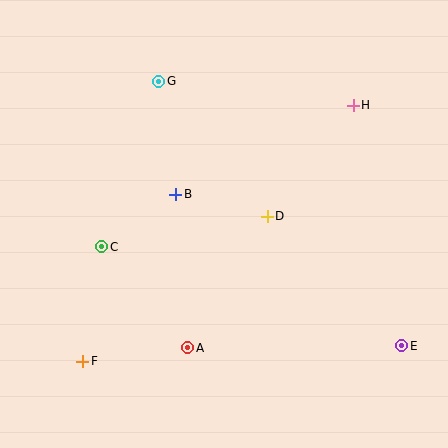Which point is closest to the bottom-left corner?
Point F is closest to the bottom-left corner.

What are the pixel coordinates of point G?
Point G is at (159, 81).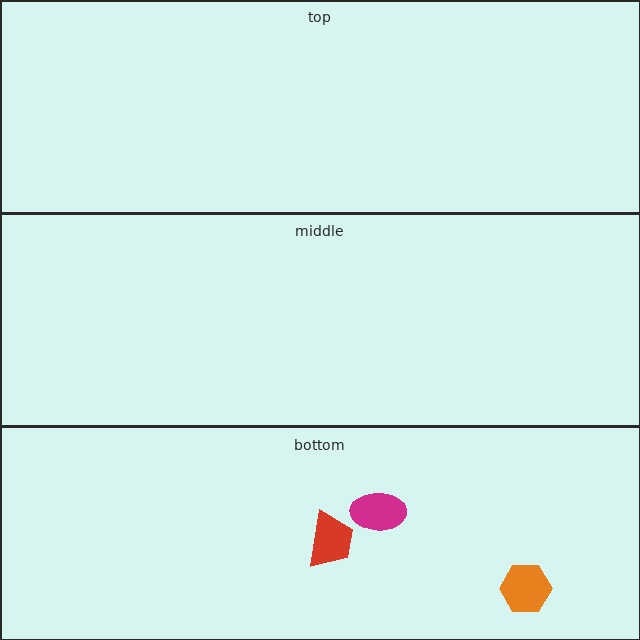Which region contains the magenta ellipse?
The bottom region.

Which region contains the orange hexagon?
The bottom region.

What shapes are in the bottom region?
The magenta ellipse, the orange hexagon, the red trapezoid.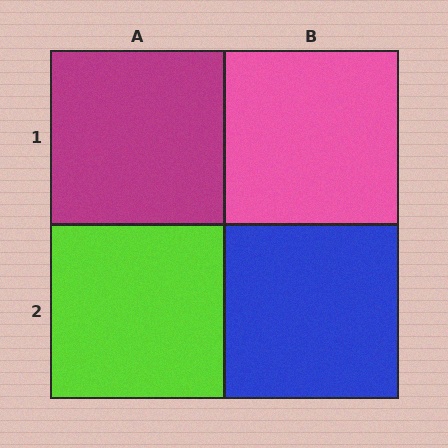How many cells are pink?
1 cell is pink.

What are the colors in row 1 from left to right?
Magenta, pink.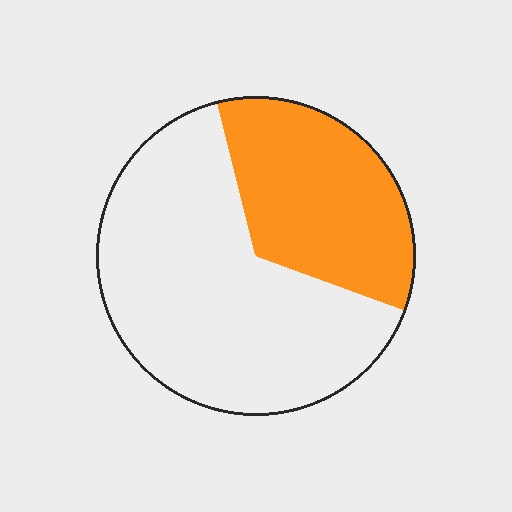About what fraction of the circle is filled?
About one third (1/3).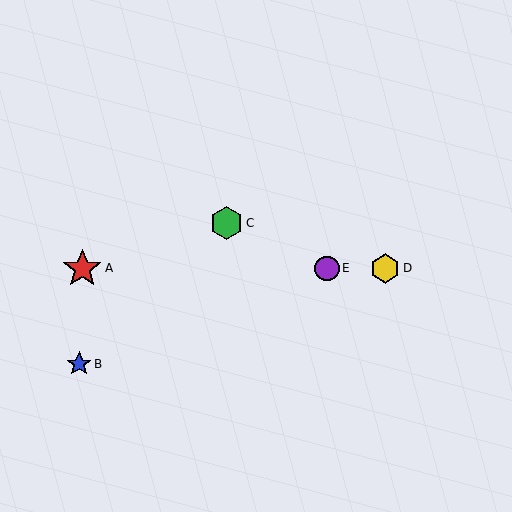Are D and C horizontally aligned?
No, D is at y≈268 and C is at y≈223.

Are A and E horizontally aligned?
Yes, both are at y≈268.